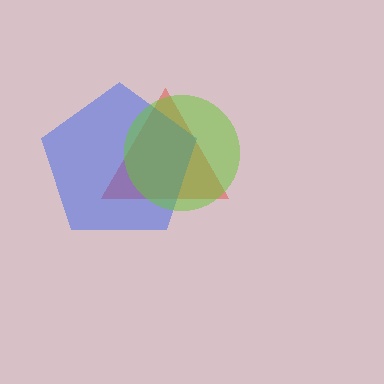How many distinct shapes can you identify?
There are 3 distinct shapes: a red triangle, a blue pentagon, a lime circle.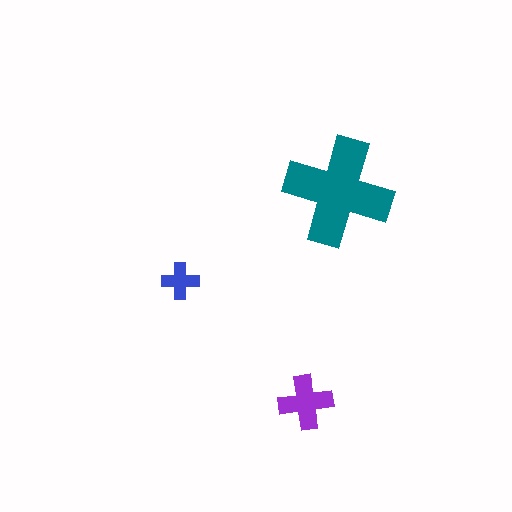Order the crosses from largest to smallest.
the teal one, the purple one, the blue one.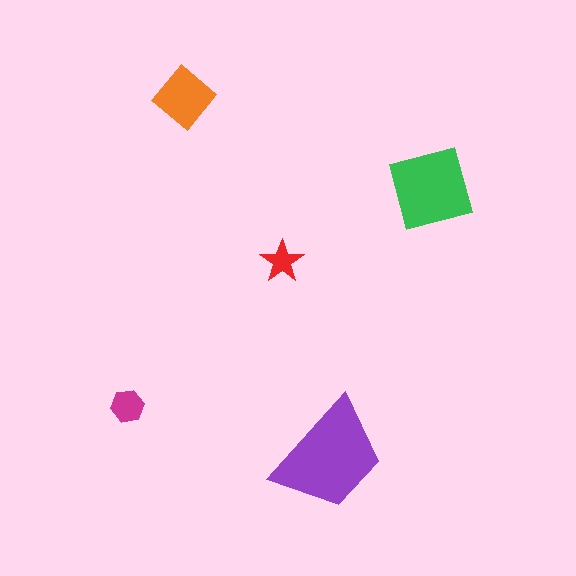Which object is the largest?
The purple trapezoid.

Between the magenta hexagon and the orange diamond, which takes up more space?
The orange diamond.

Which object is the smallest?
The red star.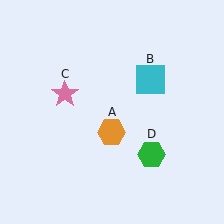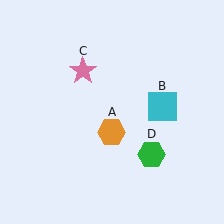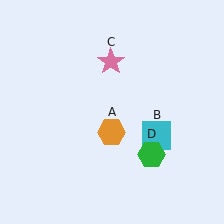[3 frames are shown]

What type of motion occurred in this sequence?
The cyan square (object B), pink star (object C) rotated clockwise around the center of the scene.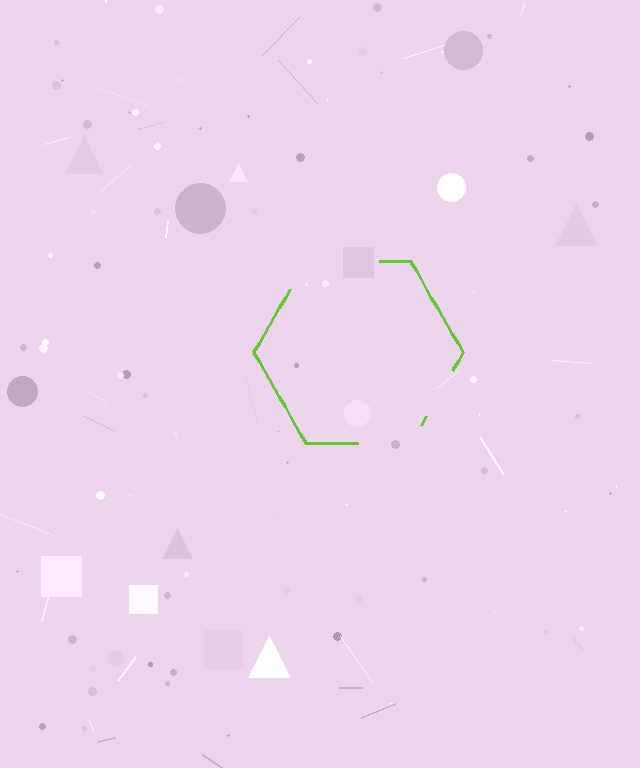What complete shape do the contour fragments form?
The contour fragments form a hexagon.